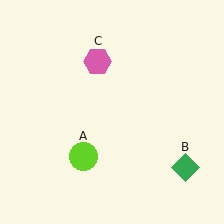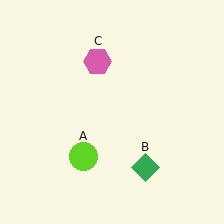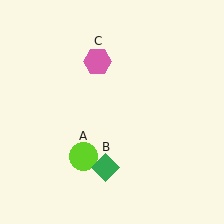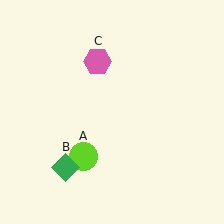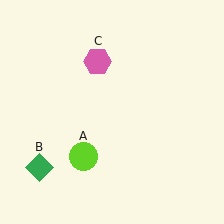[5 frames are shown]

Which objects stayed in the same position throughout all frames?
Lime circle (object A) and pink hexagon (object C) remained stationary.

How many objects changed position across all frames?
1 object changed position: green diamond (object B).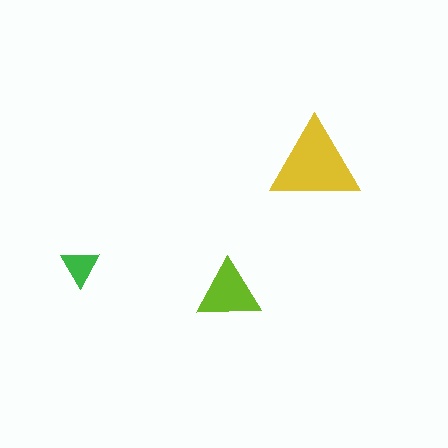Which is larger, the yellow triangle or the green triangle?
The yellow one.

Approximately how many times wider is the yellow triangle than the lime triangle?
About 1.5 times wider.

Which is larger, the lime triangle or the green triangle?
The lime one.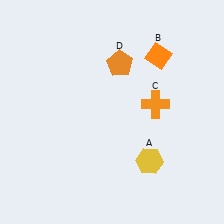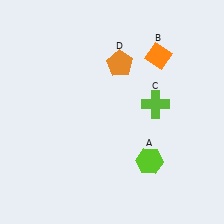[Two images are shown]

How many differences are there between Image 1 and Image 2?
There are 2 differences between the two images.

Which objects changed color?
A changed from yellow to lime. C changed from orange to lime.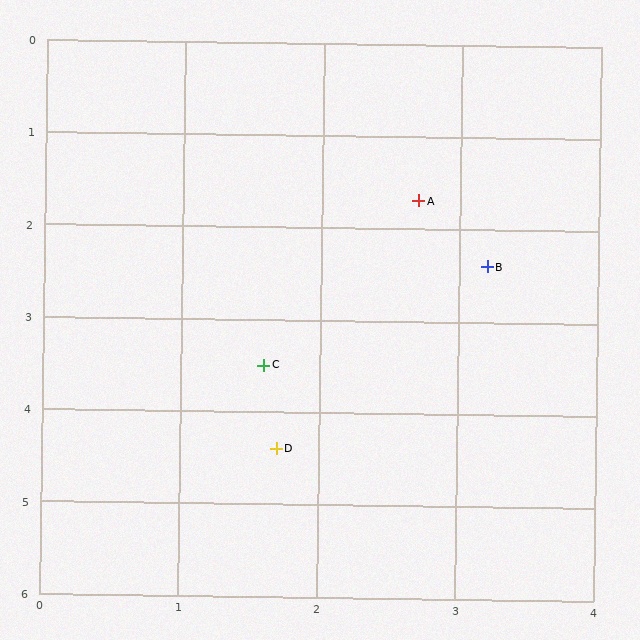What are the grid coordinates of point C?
Point C is at approximately (1.6, 3.5).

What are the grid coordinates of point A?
Point A is at approximately (2.7, 1.7).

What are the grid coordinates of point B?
Point B is at approximately (3.2, 2.4).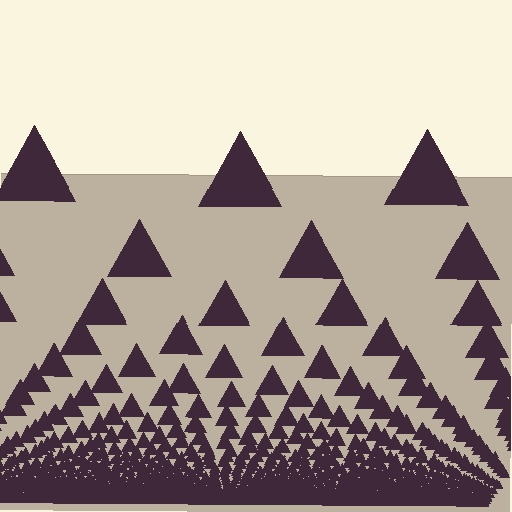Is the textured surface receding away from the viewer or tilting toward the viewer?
The surface appears to tilt toward the viewer. Texture elements get larger and sparser toward the top.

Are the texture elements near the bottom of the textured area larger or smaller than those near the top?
Smaller. The gradient is inverted — elements near the bottom are smaller and denser.